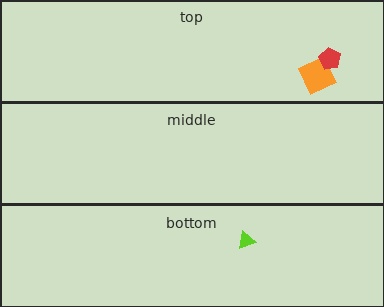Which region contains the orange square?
The top region.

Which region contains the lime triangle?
The bottom region.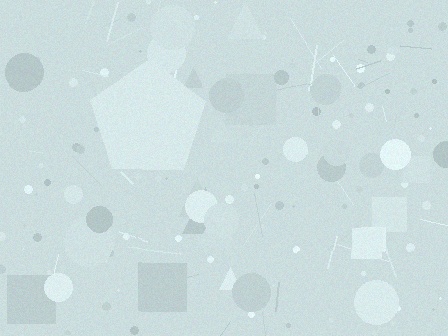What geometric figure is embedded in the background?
A pentagon is embedded in the background.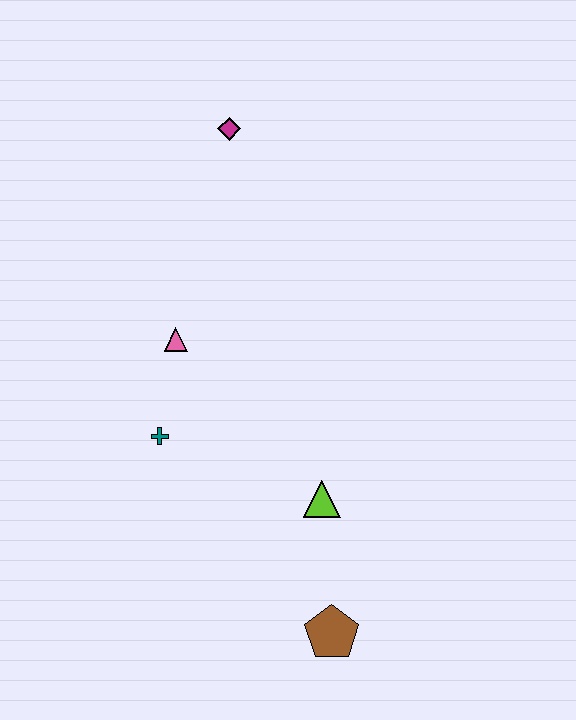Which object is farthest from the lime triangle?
The magenta diamond is farthest from the lime triangle.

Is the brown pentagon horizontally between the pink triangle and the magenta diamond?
No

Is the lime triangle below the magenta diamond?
Yes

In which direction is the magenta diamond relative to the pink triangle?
The magenta diamond is above the pink triangle.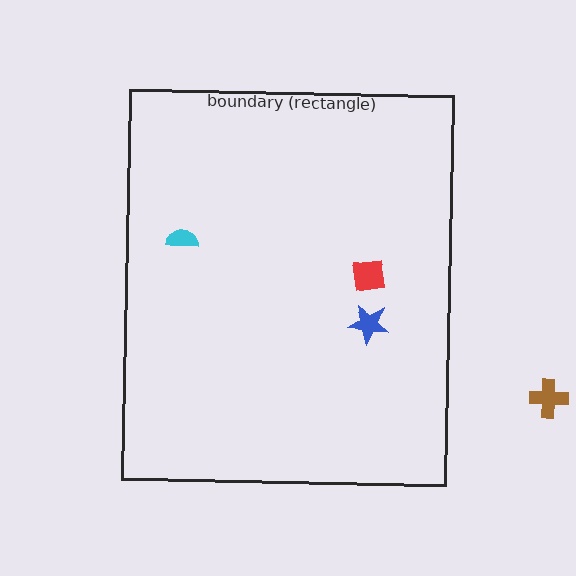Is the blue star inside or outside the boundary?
Inside.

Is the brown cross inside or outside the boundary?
Outside.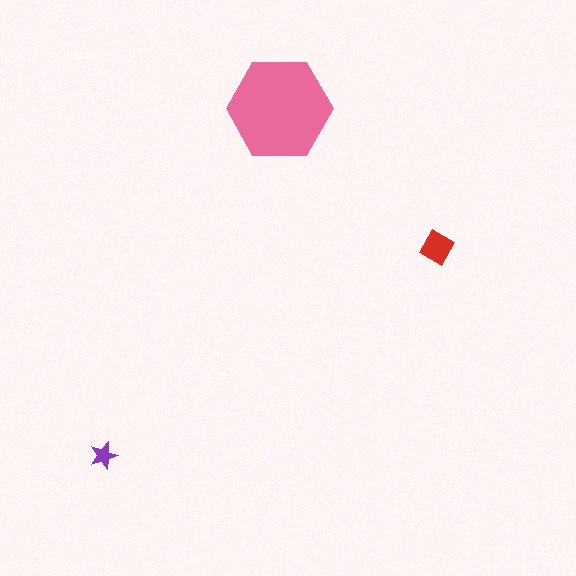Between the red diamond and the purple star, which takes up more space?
The red diamond.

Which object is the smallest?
The purple star.